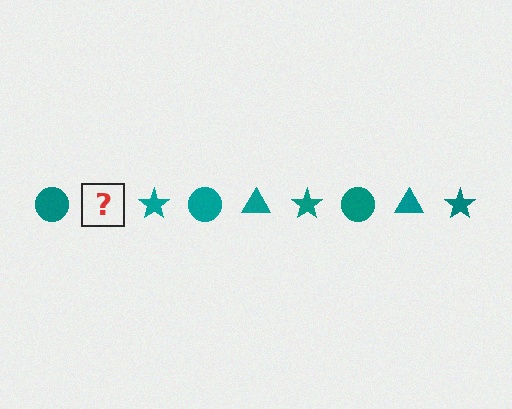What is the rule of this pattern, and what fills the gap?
The rule is that the pattern cycles through circle, triangle, star shapes in teal. The gap should be filled with a teal triangle.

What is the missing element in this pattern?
The missing element is a teal triangle.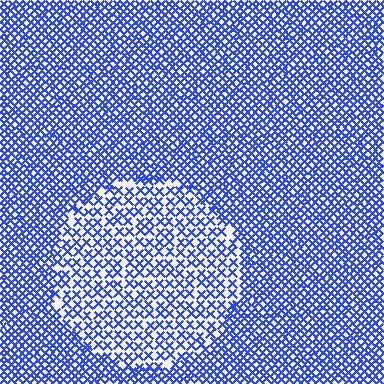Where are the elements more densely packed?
The elements are more densely packed outside the circle boundary.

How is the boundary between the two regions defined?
The boundary is defined by a change in element density (approximately 1.9x ratio). All elements are the same color, size, and shape.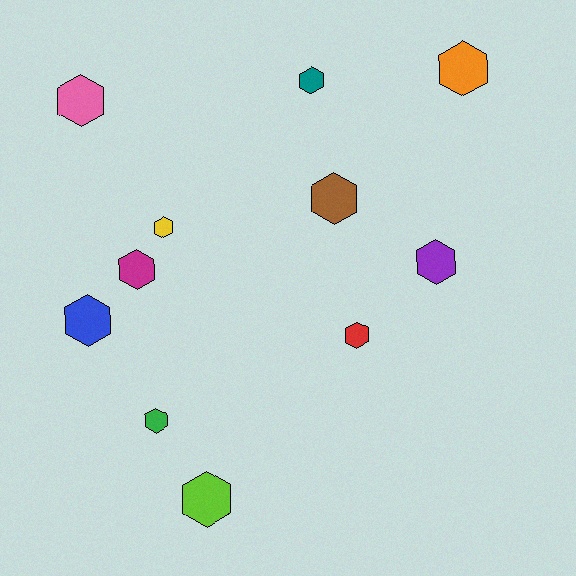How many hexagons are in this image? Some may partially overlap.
There are 11 hexagons.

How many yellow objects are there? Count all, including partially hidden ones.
There is 1 yellow object.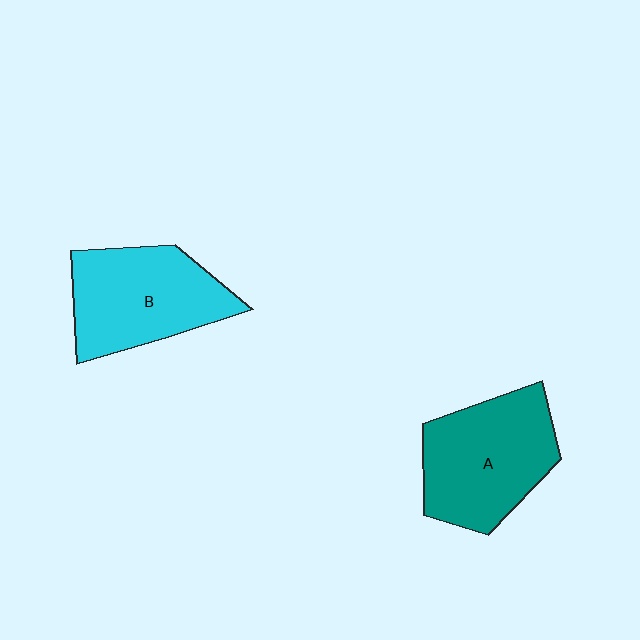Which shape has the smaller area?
Shape B (cyan).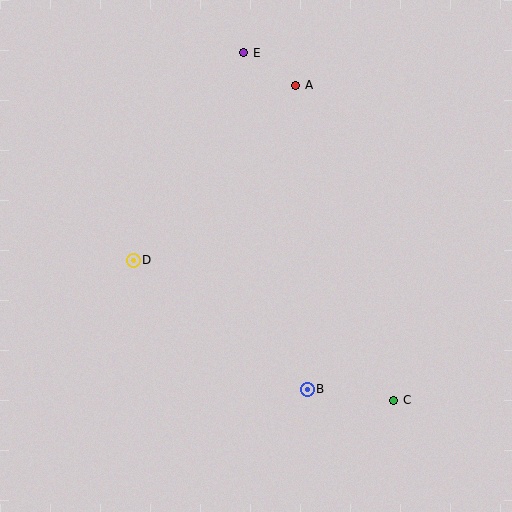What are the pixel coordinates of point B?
Point B is at (307, 389).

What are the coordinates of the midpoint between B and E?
The midpoint between B and E is at (275, 221).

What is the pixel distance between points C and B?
The distance between C and B is 87 pixels.